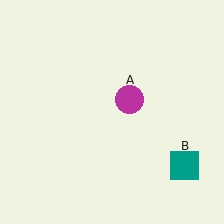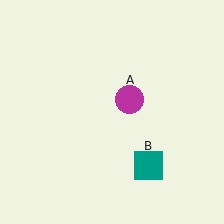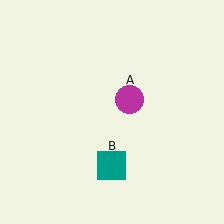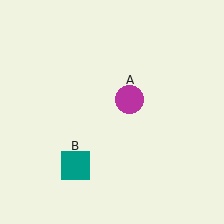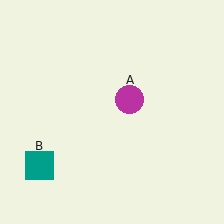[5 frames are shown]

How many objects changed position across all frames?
1 object changed position: teal square (object B).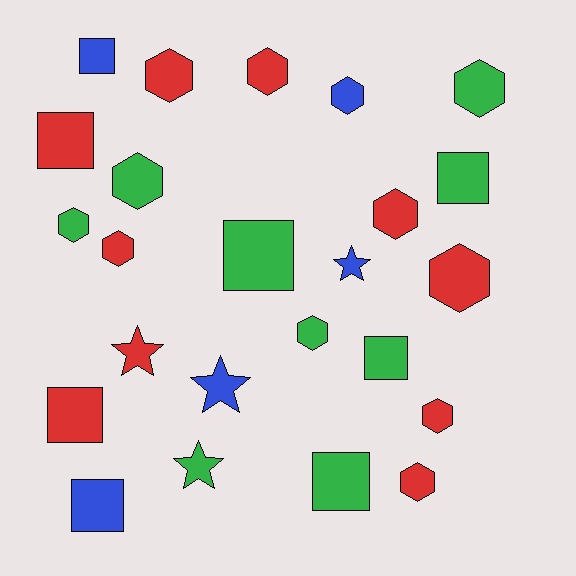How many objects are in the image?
There are 24 objects.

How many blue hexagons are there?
There is 1 blue hexagon.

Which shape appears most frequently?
Hexagon, with 12 objects.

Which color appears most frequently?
Red, with 10 objects.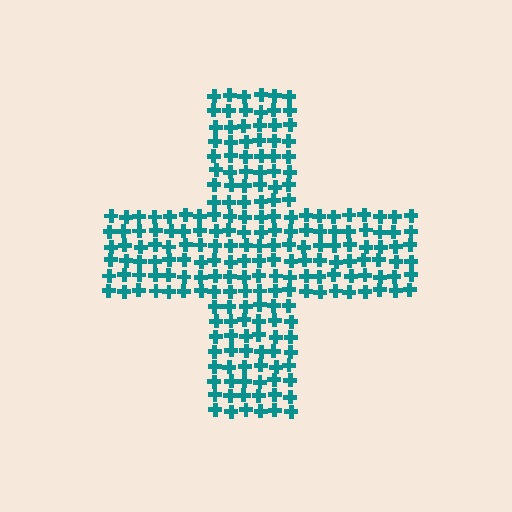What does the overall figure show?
The overall figure shows a cross.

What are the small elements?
The small elements are crosses.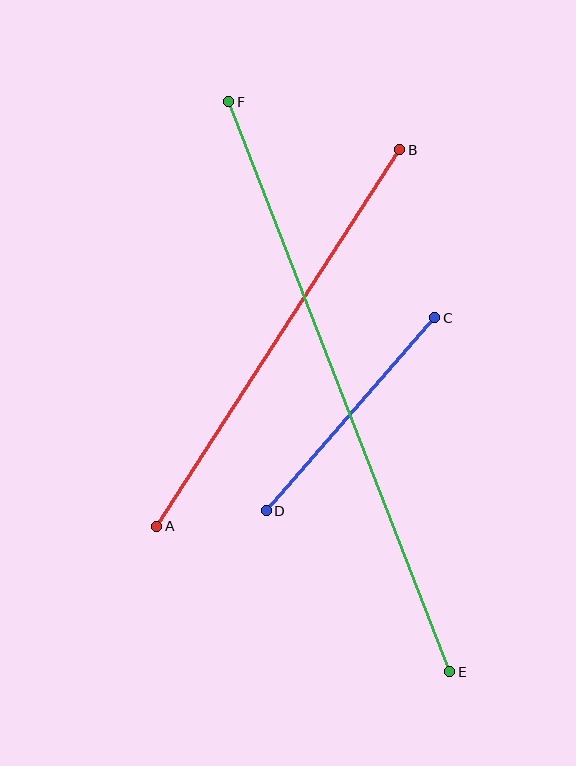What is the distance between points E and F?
The distance is approximately 611 pixels.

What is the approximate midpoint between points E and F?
The midpoint is at approximately (339, 387) pixels.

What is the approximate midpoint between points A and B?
The midpoint is at approximately (278, 338) pixels.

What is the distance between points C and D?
The distance is approximately 256 pixels.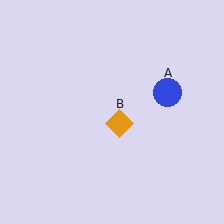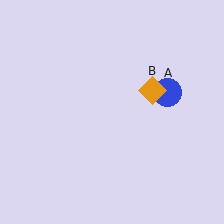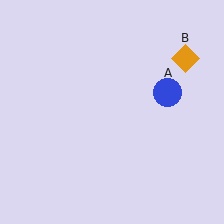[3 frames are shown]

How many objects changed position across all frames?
1 object changed position: orange diamond (object B).